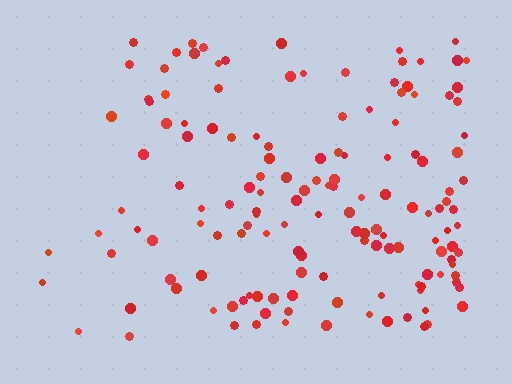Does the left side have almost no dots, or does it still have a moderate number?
Still a moderate number, just noticeably fewer than the right.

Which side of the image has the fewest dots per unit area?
The left.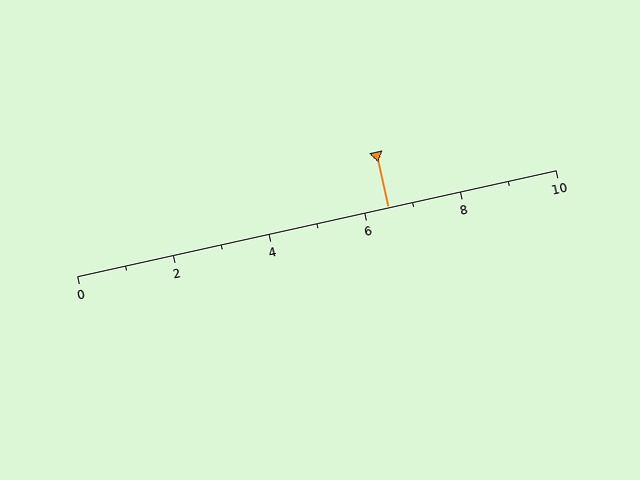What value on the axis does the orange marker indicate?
The marker indicates approximately 6.5.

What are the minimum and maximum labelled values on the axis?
The axis runs from 0 to 10.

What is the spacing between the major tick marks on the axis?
The major ticks are spaced 2 apart.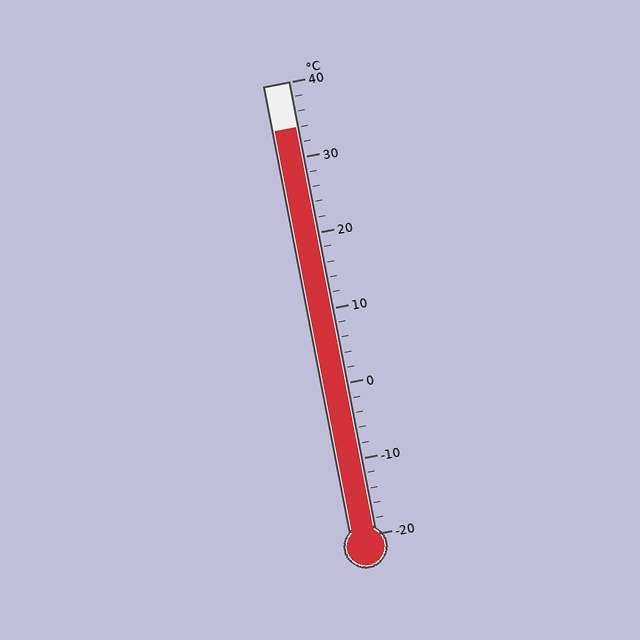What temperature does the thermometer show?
The thermometer shows approximately 34°C.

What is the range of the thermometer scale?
The thermometer scale ranges from -20°C to 40°C.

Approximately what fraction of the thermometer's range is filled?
The thermometer is filled to approximately 90% of its range.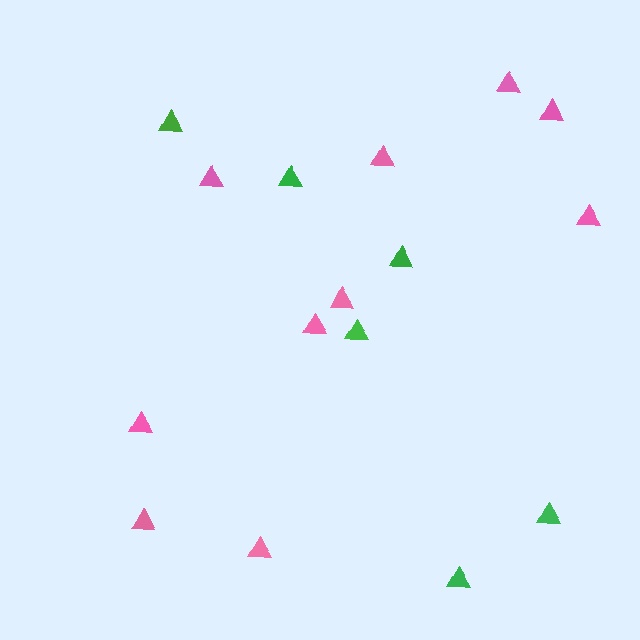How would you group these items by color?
There are 2 groups: one group of green triangles (6) and one group of pink triangles (10).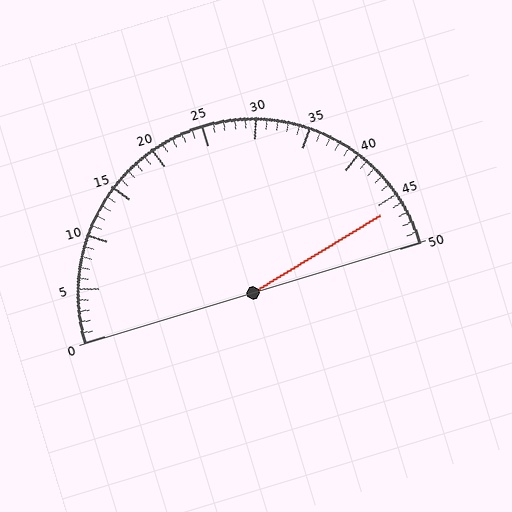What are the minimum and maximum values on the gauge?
The gauge ranges from 0 to 50.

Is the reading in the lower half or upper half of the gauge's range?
The reading is in the upper half of the range (0 to 50).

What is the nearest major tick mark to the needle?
The nearest major tick mark is 45.